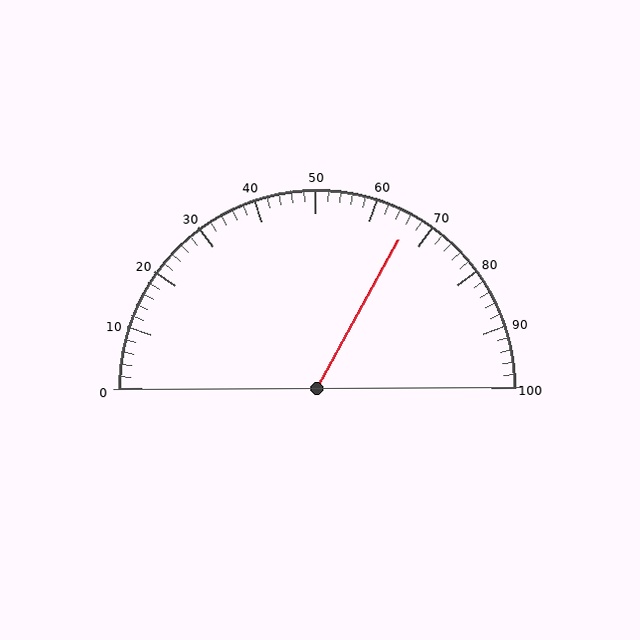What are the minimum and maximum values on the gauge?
The gauge ranges from 0 to 100.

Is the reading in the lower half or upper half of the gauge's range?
The reading is in the upper half of the range (0 to 100).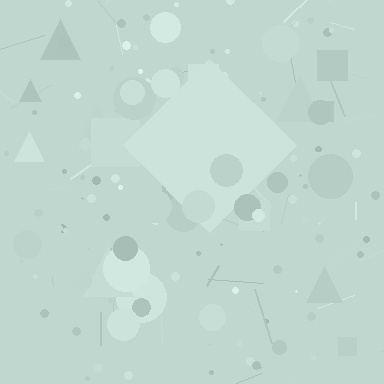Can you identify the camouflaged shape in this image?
The camouflaged shape is a diamond.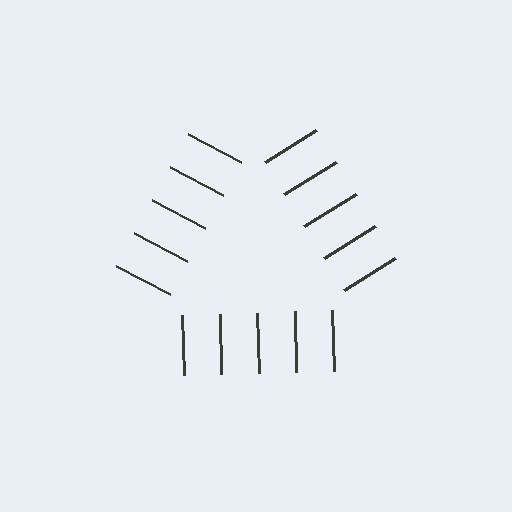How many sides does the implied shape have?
3 sides — the line-ends trace a triangle.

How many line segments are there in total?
15 — 5 along each of the 3 edges.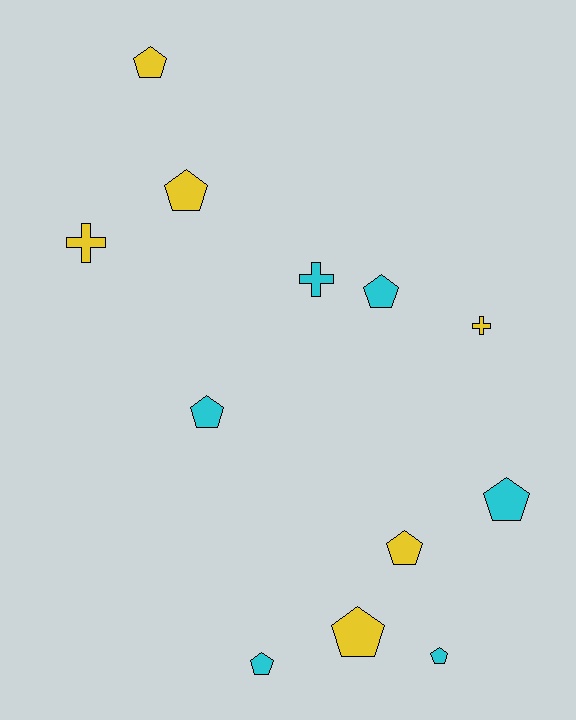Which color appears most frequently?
Yellow, with 6 objects.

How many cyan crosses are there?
There is 1 cyan cross.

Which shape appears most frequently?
Pentagon, with 9 objects.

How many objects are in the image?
There are 12 objects.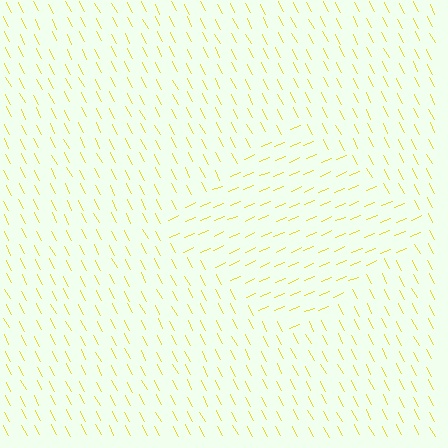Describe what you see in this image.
The image is filled with small yellow line segments. A diamond region in the image has lines oriented differently from the surrounding lines, creating a visible texture boundary.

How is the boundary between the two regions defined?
The boundary is defined purely by a change in line orientation (approximately 85 degrees difference). All lines are the same color and thickness.